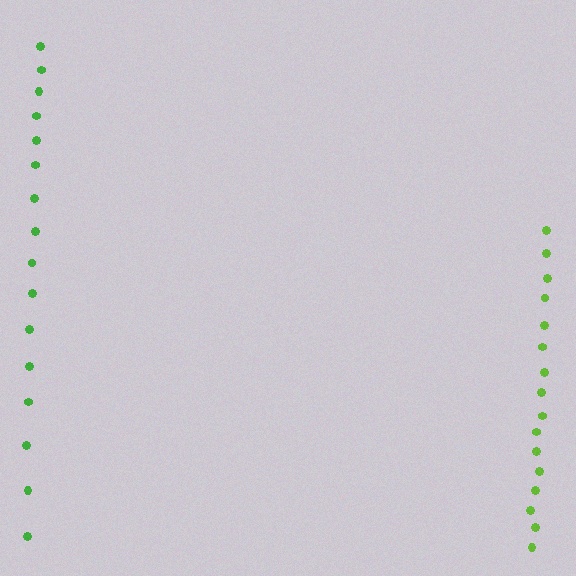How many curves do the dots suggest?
There are 2 distinct paths.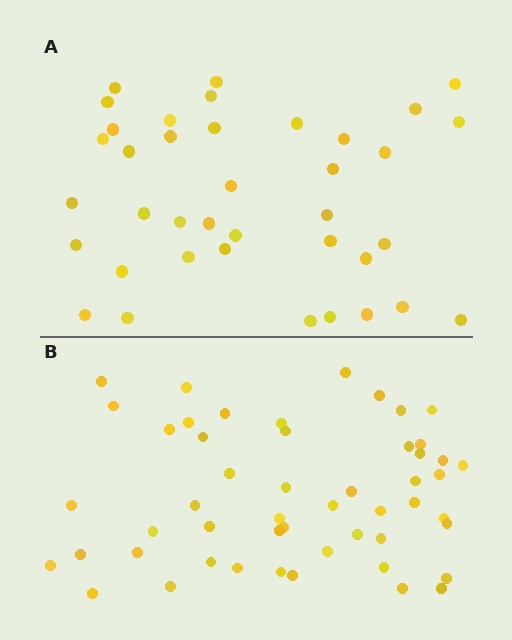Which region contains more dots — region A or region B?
Region B (the bottom region) has more dots.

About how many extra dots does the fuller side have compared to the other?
Region B has approximately 15 more dots than region A.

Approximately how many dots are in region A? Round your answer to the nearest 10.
About 40 dots. (The exact count is 38, which rounds to 40.)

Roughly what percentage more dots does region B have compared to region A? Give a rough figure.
About 35% more.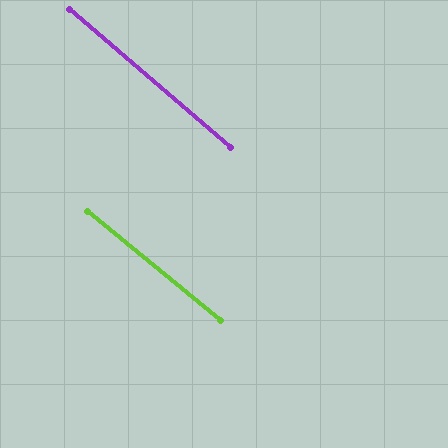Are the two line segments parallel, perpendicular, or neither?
Parallel — their directions differ by only 1.2°.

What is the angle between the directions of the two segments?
Approximately 1 degree.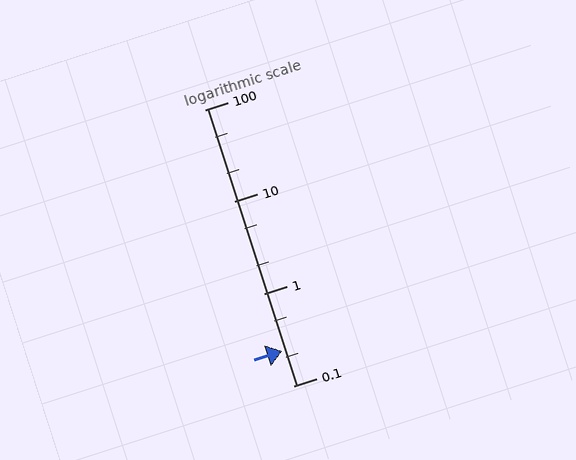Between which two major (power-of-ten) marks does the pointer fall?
The pointer is between 0.1 and 1.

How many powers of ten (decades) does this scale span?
The scale spans 3 decades, from 0.1 to 100.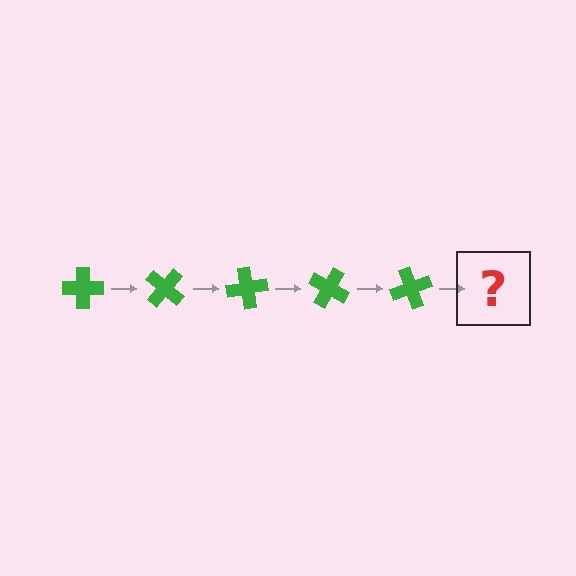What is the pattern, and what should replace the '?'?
The pattern is that the cross rotates 40 degrees each step. The '?' should be a green cross rotated 200 degrees.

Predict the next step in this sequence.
The next step is a green cross rotated 200 degrees.